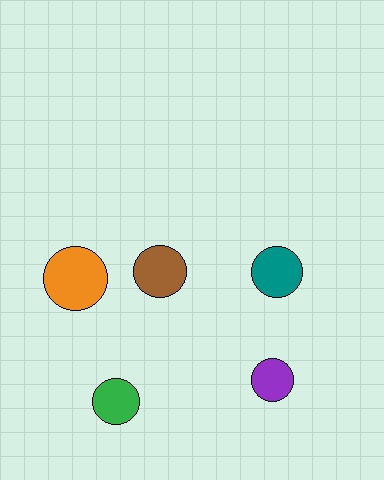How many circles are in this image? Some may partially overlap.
There are 5 circles.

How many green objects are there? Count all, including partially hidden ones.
There is 1 green object.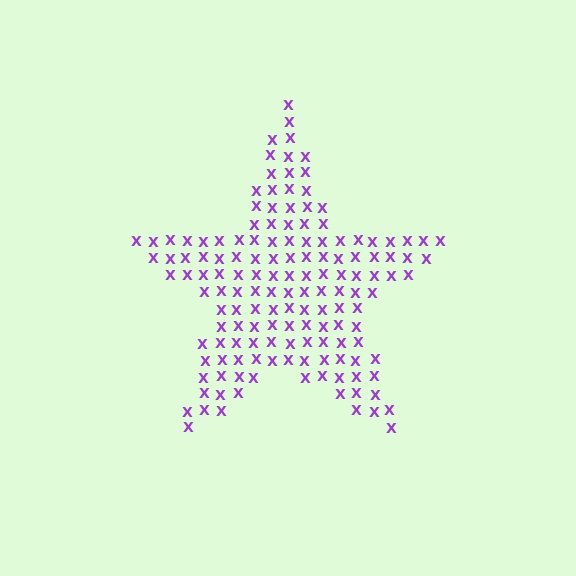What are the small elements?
The small elements are letter X's.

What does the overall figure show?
The overall figure shows a star.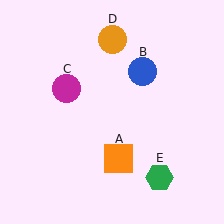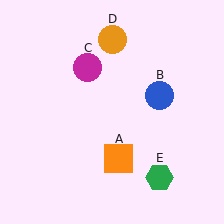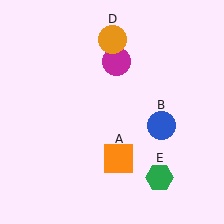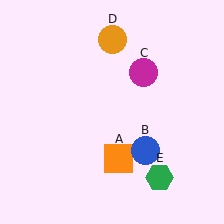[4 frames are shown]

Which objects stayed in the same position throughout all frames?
Orange square (object A) and orange circle (object D) and green hexagon (object E) remained stationary.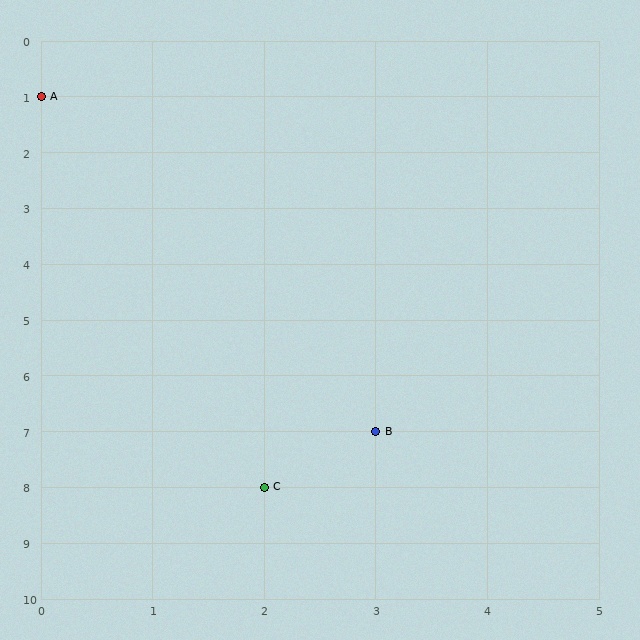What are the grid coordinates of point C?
Point C is at grid coordinates (2, 8).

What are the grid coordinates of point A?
Point A is at grid coordinates (0, 1).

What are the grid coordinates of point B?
Point B is at grid coordinates (3, 7).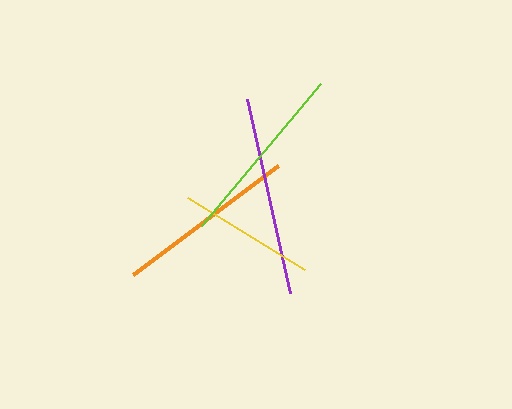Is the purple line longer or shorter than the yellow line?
The purple line is longer than the yellow line.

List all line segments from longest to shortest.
From longest to shortest: purple, lime, orange, yellow.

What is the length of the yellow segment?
The yellow segment is approximately 138 pixels long.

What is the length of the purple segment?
The purple segment is approximately 199 pixels long.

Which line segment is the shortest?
The yellow line is the shortest at approximately 138 pixels.